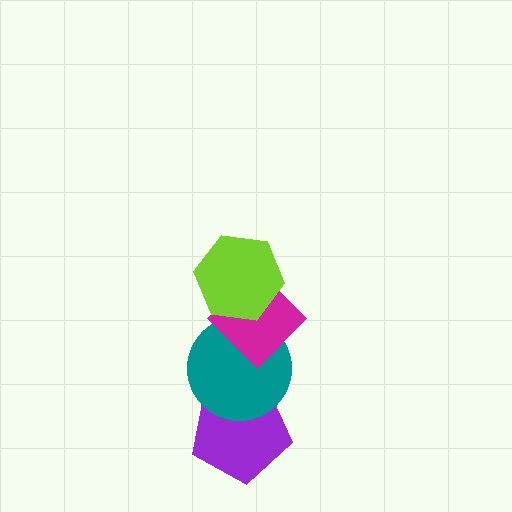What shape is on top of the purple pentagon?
The teal circle is on top of the purple pentagon.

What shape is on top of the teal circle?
The magenta diamond is on top of the teal circle.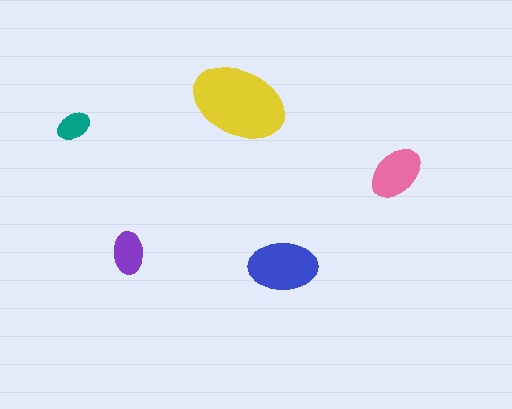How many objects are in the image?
There are 5 objects in the image.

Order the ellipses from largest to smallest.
the yellow one, the blue one, the pink one, the purple one, the teal one.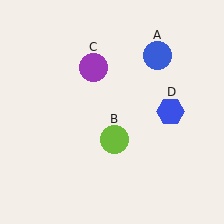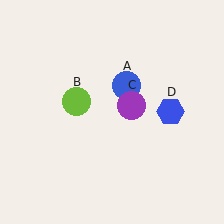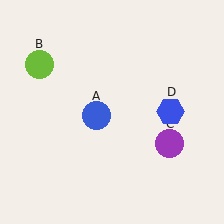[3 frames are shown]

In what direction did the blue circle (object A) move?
The blue circle (object A) moved down and to the left.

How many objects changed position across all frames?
3 objects changed position: blue circle (object A), lime circle (object B), purple circle (object C).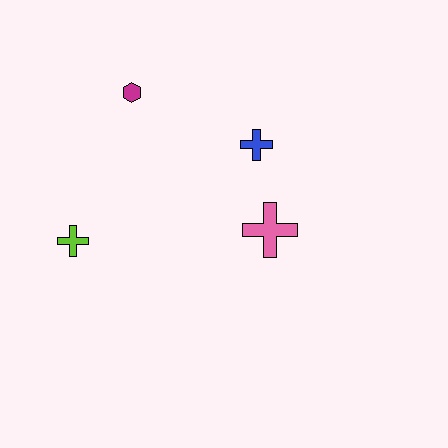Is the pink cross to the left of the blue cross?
No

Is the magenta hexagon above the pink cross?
Yes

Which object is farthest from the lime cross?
The blue cross is farthest from the lime cross.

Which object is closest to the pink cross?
The blue cross is closest to the pink cross.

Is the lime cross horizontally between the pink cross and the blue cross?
No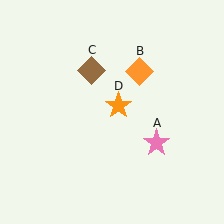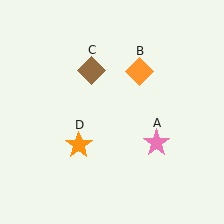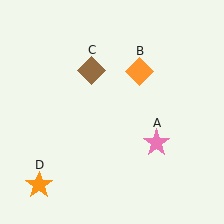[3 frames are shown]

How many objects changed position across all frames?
1 object changed position: orange star (object D).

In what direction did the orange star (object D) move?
The orange star (object D) moved down and to the left.